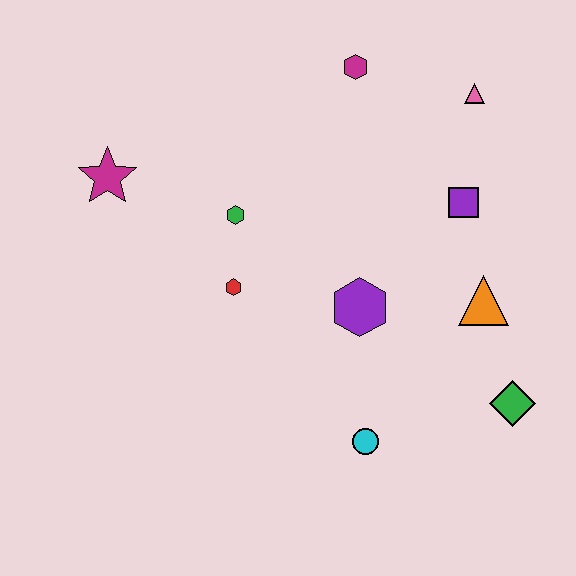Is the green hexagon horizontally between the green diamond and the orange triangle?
No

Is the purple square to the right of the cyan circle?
Yes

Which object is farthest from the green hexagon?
The green diamond is farthest from the green hexagon.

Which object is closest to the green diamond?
The orange triangle is closest to the green diamond.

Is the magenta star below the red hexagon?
No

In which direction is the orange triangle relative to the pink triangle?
The orange triangle is below the pink triangle.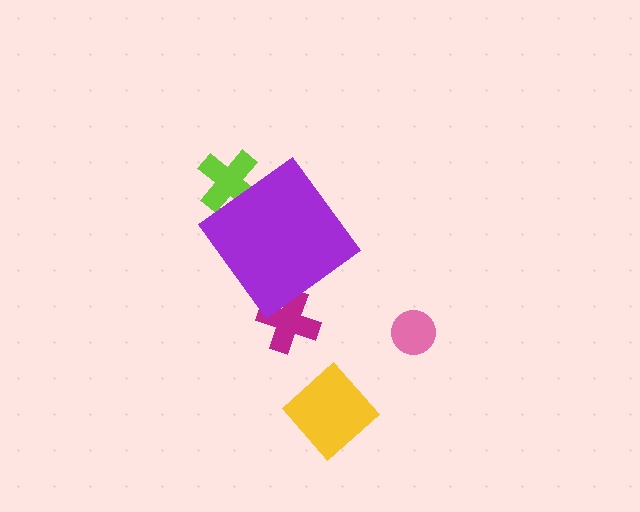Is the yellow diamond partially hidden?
No, the yellow diamond is fully visible.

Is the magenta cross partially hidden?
Yes, the magenta cross is partially hidden behind the purple diamond.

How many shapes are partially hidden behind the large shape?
2 shapes are partially hidden.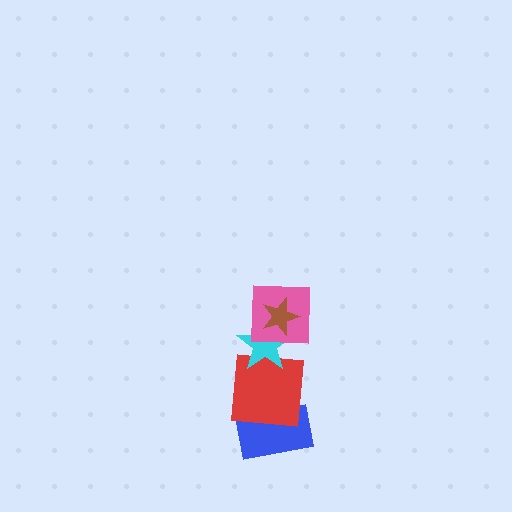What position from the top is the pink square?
The pink square is 2nd from the top.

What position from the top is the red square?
The red square is 4th from the top.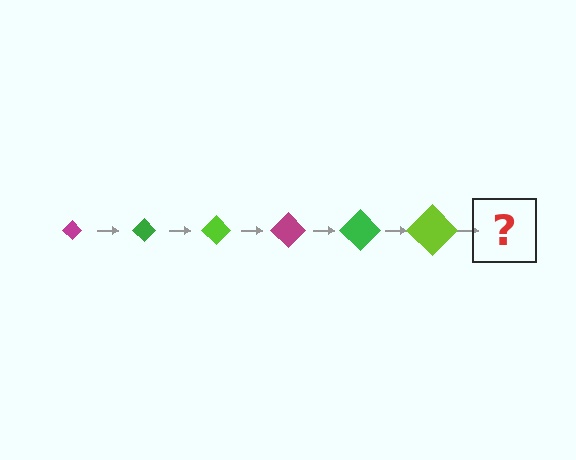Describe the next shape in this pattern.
It should be a magenta diamond, larger than the previous one.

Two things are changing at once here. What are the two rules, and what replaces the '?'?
The two rules are that the diamond grows larger each step and the color cycles through magenta, green, and lime. The '?' should be a magenta diamond, larger than the previous one.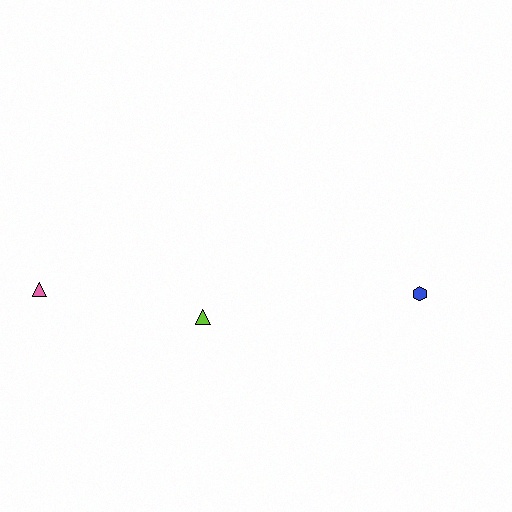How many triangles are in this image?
There are 2 triangles.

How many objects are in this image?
There are 3 objects.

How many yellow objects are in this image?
There are no yellow objects.